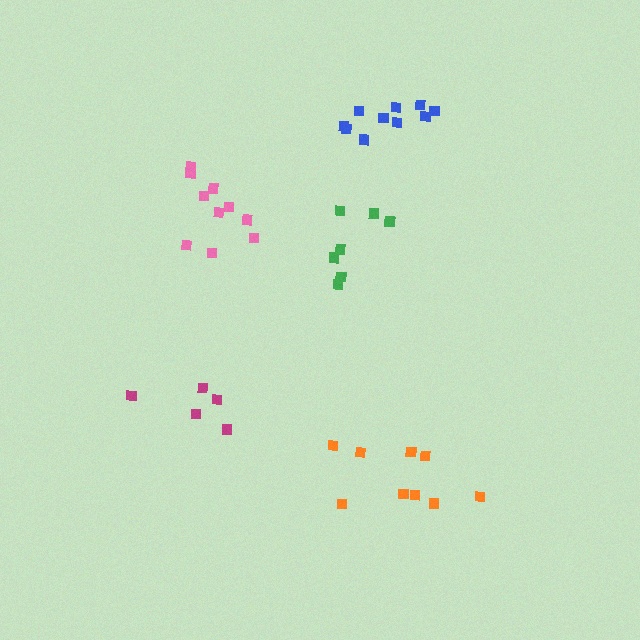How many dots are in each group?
Group 1: 7 dots, Group 2: 10 dots, Group 3: 9 dots, Group 4: 10 dots, Group 5: 5 dots (41 total).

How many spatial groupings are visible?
There are 5 spatial groupings.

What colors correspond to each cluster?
The clusters are colored: green, pink, orange, blue, magenta.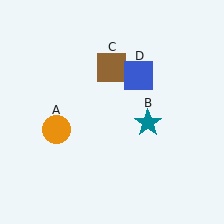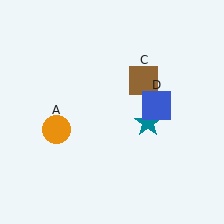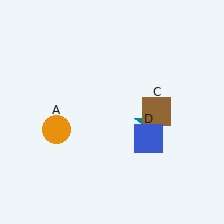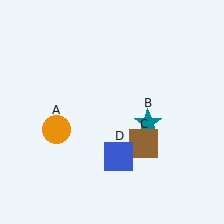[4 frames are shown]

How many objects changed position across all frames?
2 objects changed position: brown square (object C), blue square (object D).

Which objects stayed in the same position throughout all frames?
Orange circle (object A) and teal star (object B) remained stationary.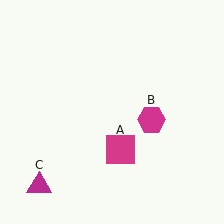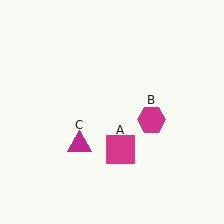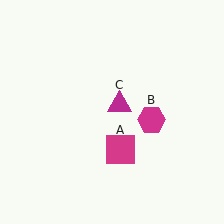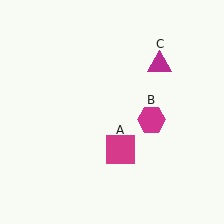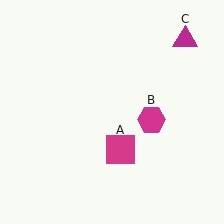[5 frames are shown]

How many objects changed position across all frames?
1 object changed position: magenta triangle (object C).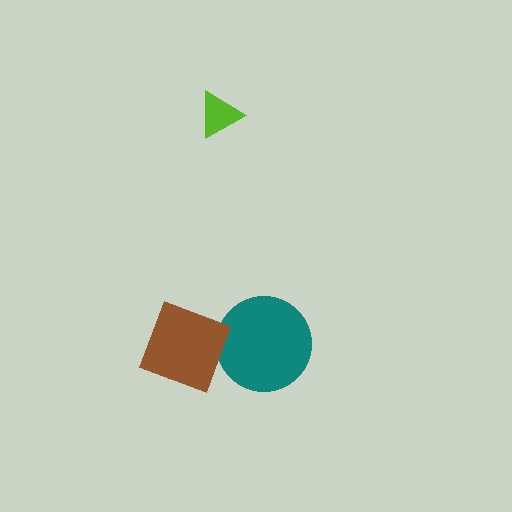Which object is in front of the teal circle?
The brown diamond is in front of the teal circle.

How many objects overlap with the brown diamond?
1 object overlaps with the brown diamond.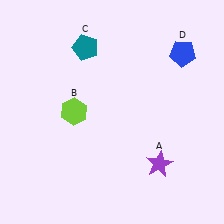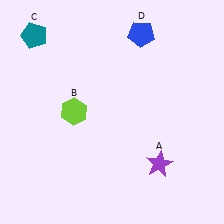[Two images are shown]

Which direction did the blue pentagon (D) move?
The blue pentagon (D) moved left.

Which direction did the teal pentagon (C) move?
The teal pentagon (C) moved left.